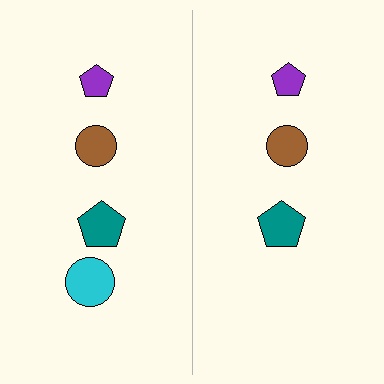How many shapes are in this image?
There are 7 shapes in this image.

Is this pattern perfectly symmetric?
No, the pattern is not perfectly symmetric. A cyan circle is missing from the right side.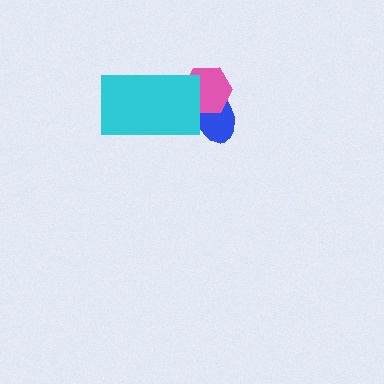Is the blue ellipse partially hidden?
Yes, it is partially covered by another shape.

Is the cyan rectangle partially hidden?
No, no other shape covers it.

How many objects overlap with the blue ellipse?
2 objects overlap with the blue ellipse.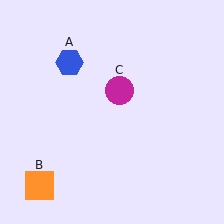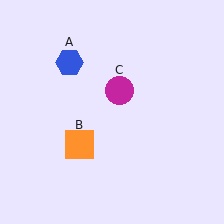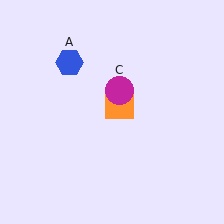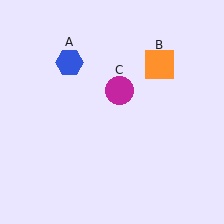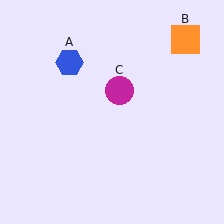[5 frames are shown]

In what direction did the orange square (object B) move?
The orange square (object B) moved up and to the right.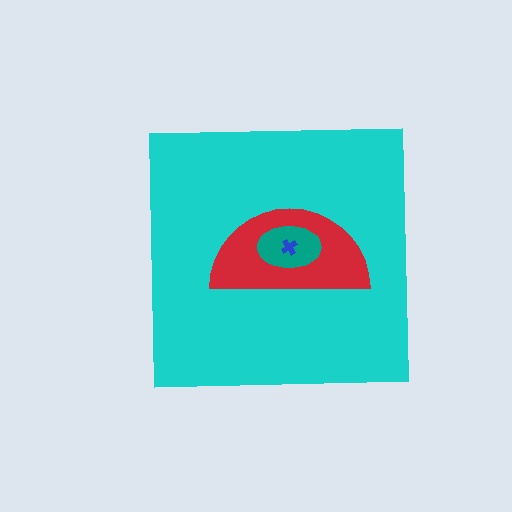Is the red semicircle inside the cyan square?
Yes.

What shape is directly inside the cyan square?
The red semicircle.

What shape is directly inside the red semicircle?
The teal ellipse.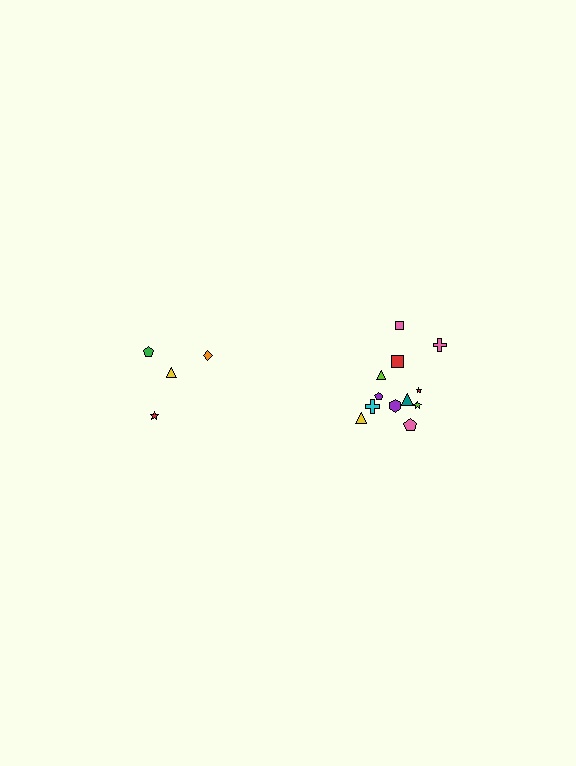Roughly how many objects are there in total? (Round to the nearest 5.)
Roughly 15 objects in total.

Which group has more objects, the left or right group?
The right group.